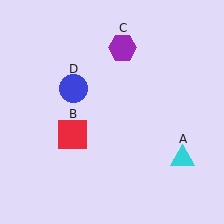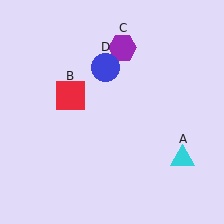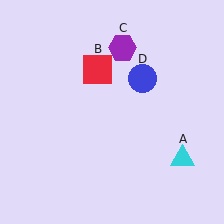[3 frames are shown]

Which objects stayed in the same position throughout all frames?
Cyan triangle (object A) and purple hexagon (object C) remained stationary.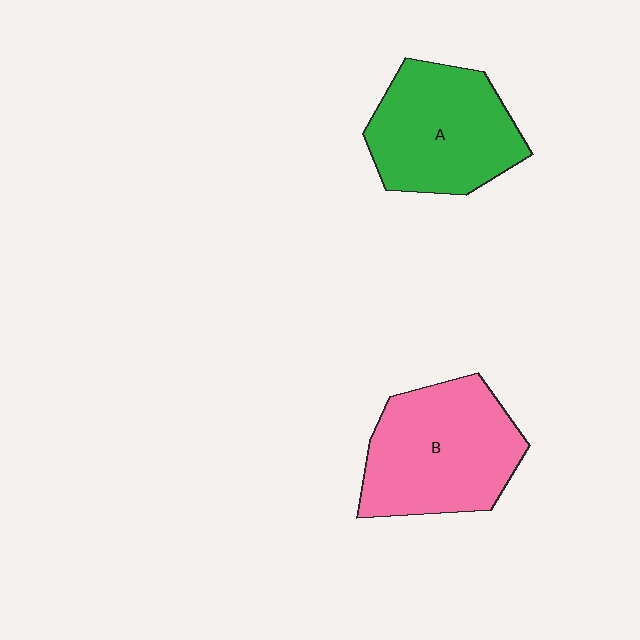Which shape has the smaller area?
Shape A (green).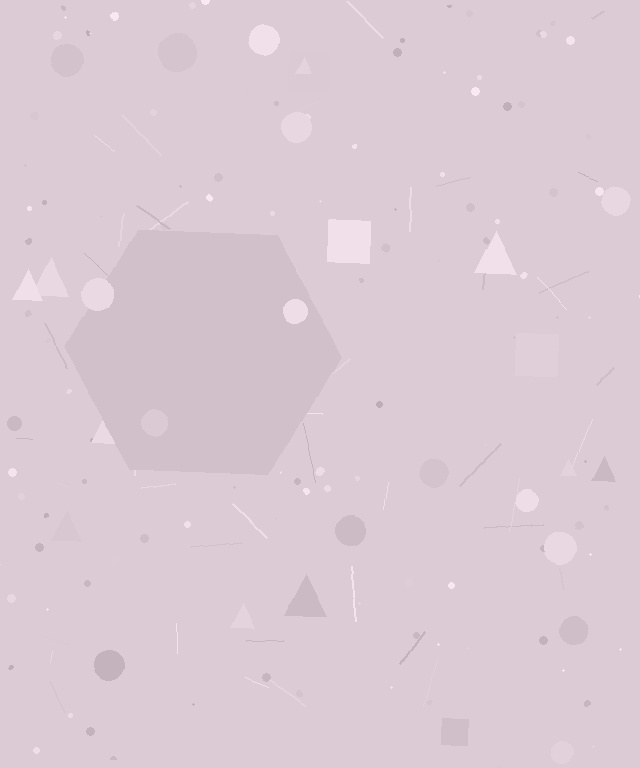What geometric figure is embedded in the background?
A hexagon is embedded in the background.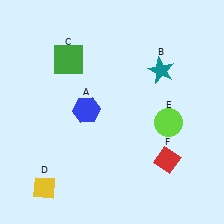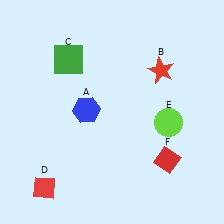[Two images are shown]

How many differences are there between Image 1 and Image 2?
There are 2 differences between the two images.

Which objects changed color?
B changed from teal to red. D changed from yellow to red.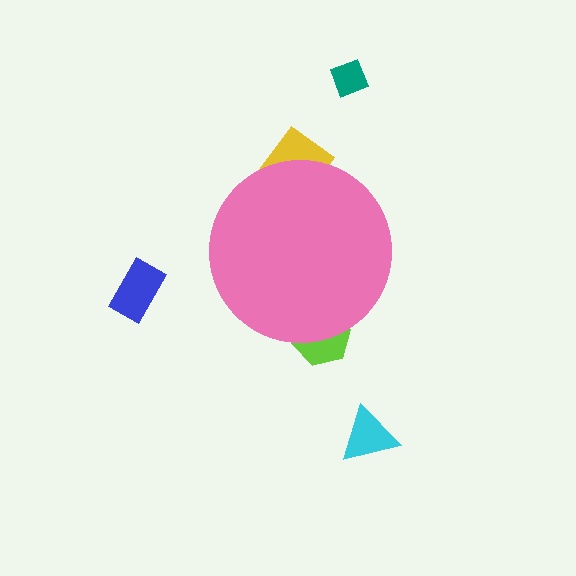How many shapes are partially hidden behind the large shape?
2 shapes are partially hidden.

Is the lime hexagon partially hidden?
Yes, the lime hexagon is partially hidden behind the pink circle.